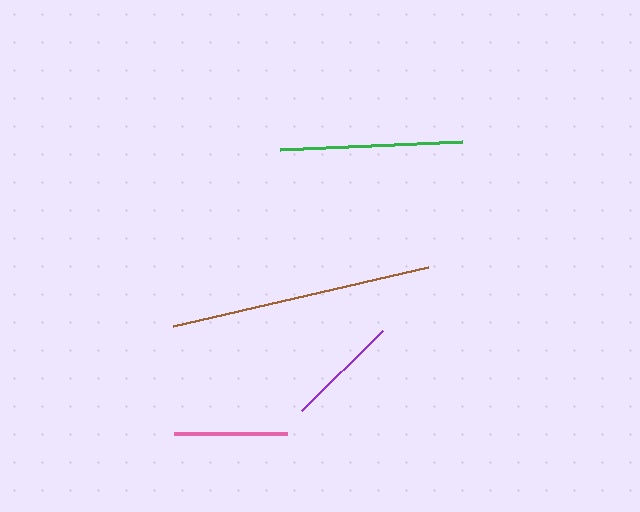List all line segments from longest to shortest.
From longest to shortest: brown, green, purple, pink.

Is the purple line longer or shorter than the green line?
The green line is longer than the purple line.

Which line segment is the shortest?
The pink line is the shortest at approximately 113 pixels.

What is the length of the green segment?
The green segment is approximately 183 pixels long.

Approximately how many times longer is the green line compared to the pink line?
The green line is approximately 1.6 times the length of the pink line.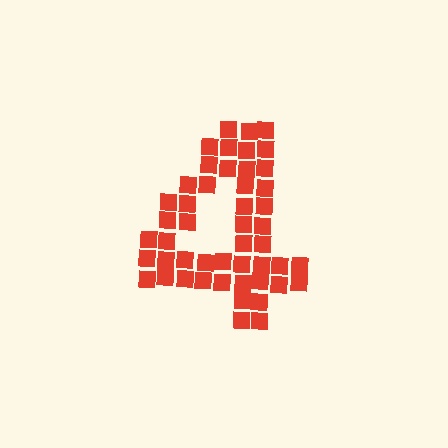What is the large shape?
The large shape is the digit 4.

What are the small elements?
The small elements are squares.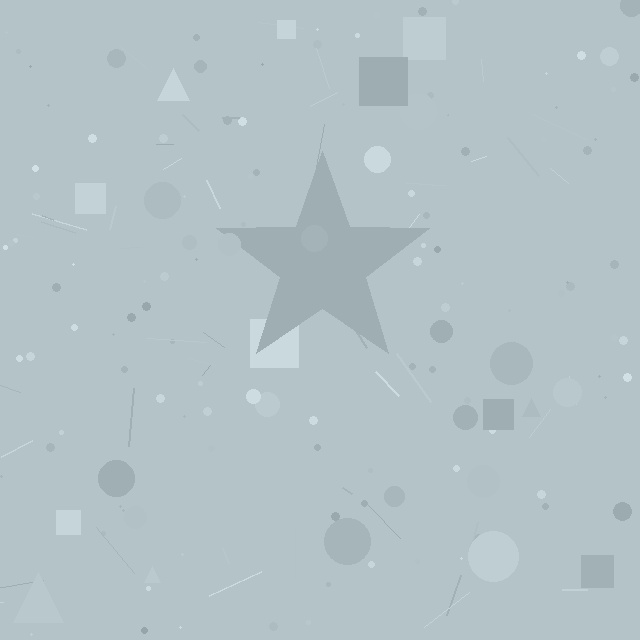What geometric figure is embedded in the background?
A star is embedded in the background.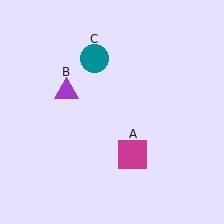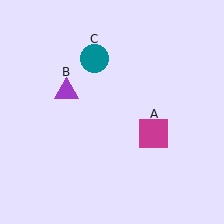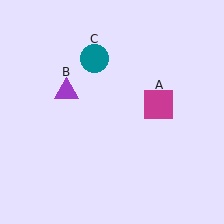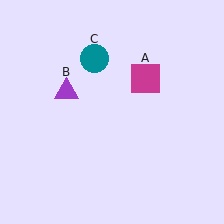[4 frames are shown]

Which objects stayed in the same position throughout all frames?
Purple triangle (object B) and teal circle (object C) remained stationary.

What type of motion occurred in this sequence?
The magenta square (object A) rotated counterclockwise around the center of the scene.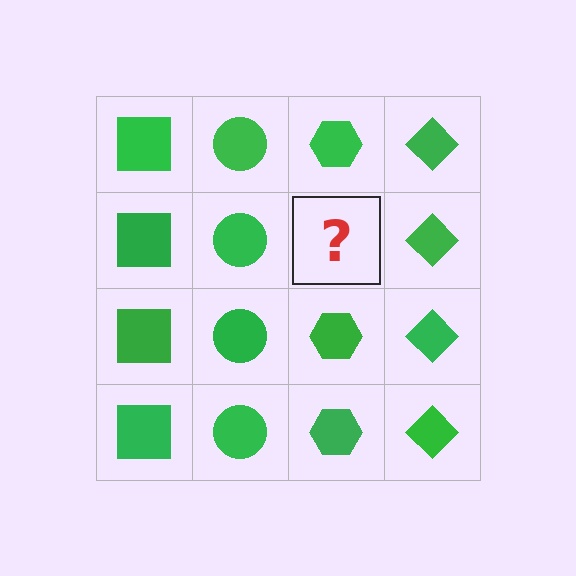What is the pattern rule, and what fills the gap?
The rule is that each column has a consistent shape. The gap should be filled with a green hexagon.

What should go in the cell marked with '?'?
The missing cell should contain a green hexagon.